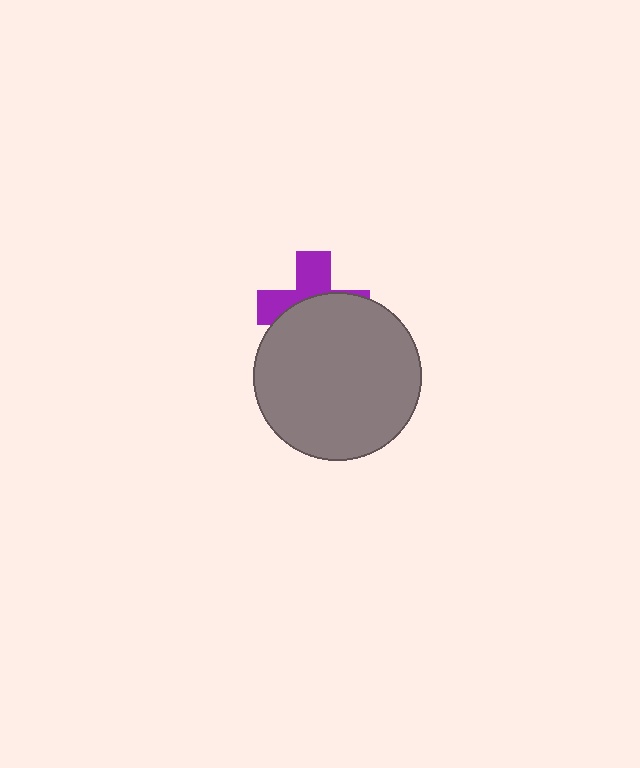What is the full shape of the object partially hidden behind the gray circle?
The partially hidden object is a purple cross.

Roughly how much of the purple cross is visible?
A small part of it is visible (roughly 42%).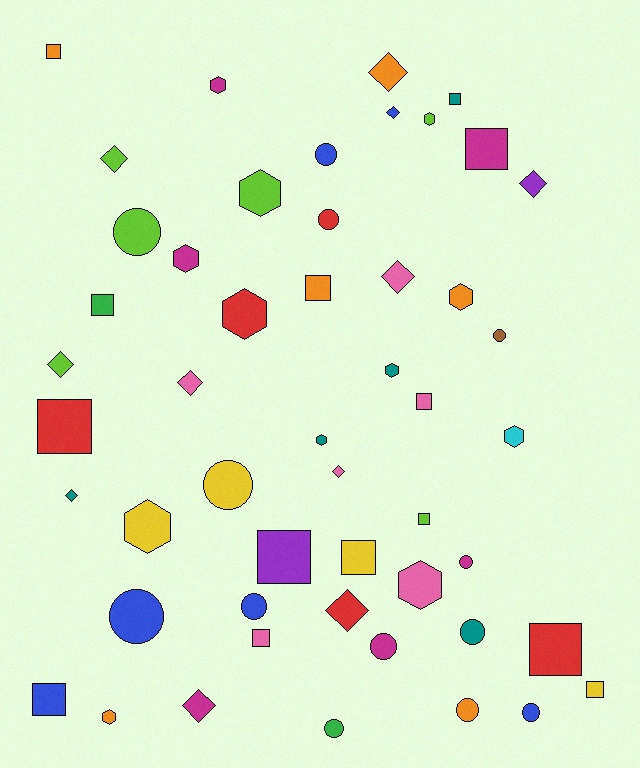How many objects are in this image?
There are 50 objects.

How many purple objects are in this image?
There are 2 purple objects.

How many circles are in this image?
There are 13 circles.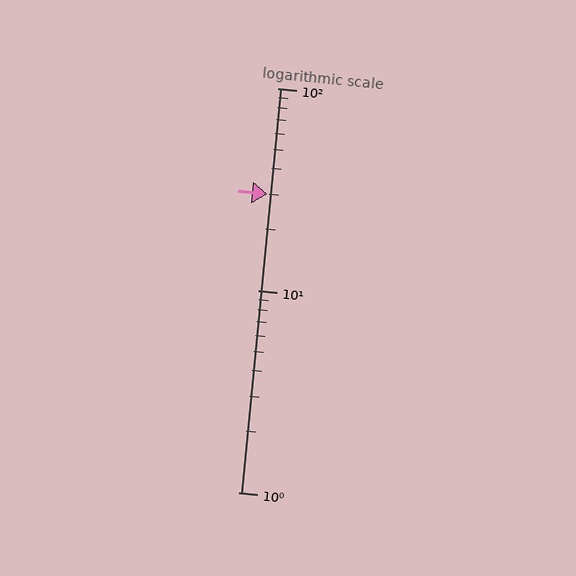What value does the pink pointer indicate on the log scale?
The pointer indicates approximately 30.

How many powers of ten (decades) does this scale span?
The scale spans 2 decades, from 1 to 100.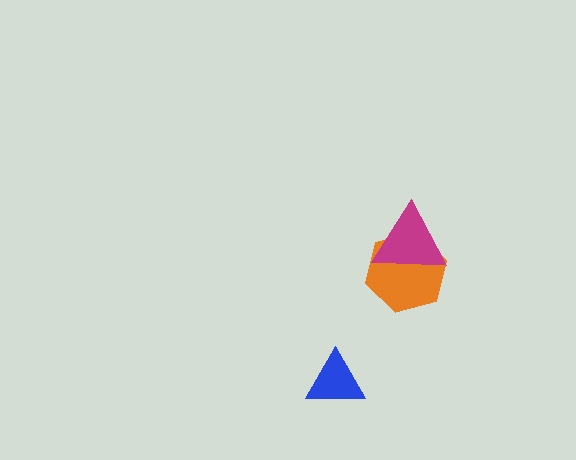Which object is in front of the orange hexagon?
The magenta triangle is in front of the orange hexagon.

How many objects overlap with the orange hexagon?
1 object overlaps with the orange hexagon.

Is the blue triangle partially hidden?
No, no other shape covers it.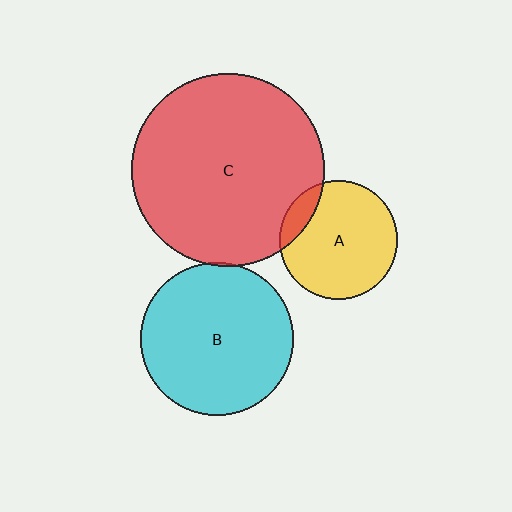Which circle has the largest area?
Circle C (red).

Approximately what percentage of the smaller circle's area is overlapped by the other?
Approximately 5%.